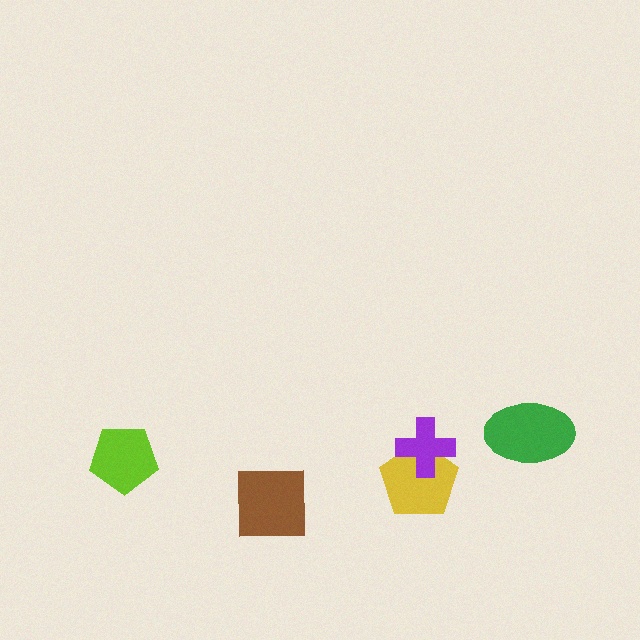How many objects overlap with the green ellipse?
0 objects overlap with the green ellipse.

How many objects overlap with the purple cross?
1 object overlaps with the purple cross.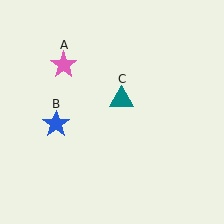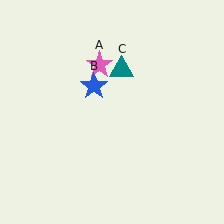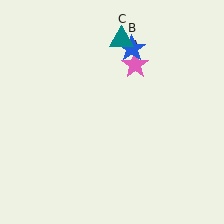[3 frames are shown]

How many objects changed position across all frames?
3 objects changed position: pink star (object A), blue star (object B), teal triangle (object C).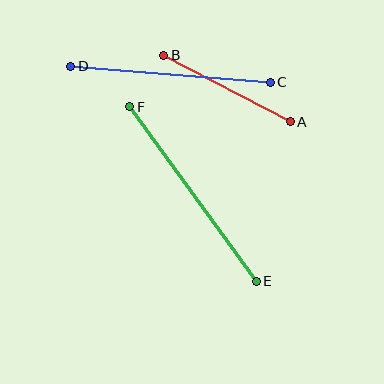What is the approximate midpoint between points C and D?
The midpoint is at approximately (170, 74) pixels.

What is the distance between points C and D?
The distance is approximately 200 pixels.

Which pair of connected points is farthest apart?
Points E and F are farthest apart.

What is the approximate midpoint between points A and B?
The midpoint is at approximately (227, 89) pixels.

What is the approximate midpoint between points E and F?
The midpoint is at approximately (193, 194) pixels.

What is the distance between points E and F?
The distance is approximately 215 pixels.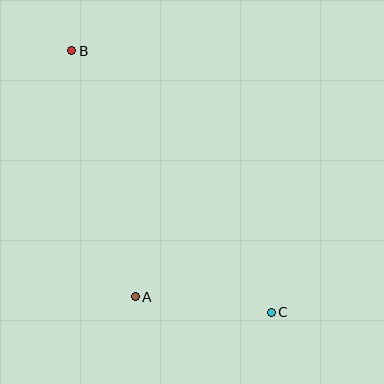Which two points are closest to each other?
Points A and C are closest to each other.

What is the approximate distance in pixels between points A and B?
The distance between A and B is approximately 254 pixels.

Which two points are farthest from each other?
Points B and C are farthest from each other.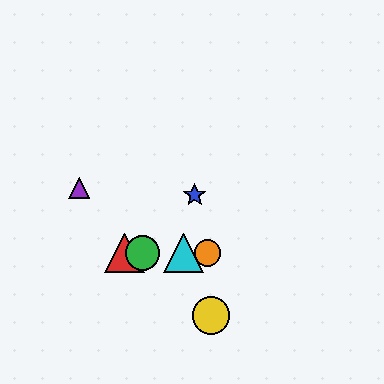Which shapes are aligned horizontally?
The red triangle, the green circle, the orange circle, the cyan triangle are aligned horizontally.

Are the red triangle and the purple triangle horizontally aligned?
No, the red triangle is at y≈253 and the purple triangle is at y≈188.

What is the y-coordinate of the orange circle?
The orange circle is at y≈253.